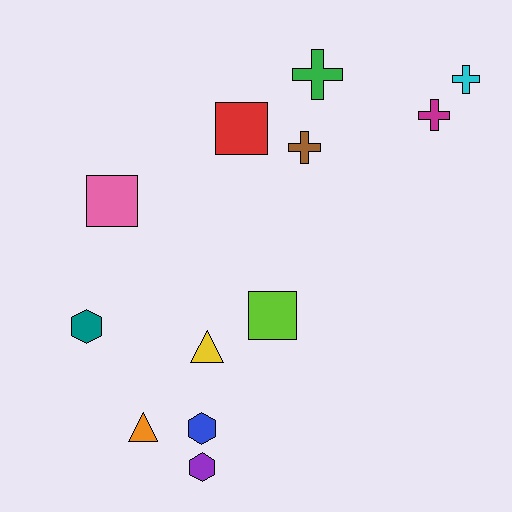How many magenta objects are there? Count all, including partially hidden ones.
There is 1 magenta object.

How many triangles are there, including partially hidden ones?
There are 2 triangles.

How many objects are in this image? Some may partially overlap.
There are 12 objects.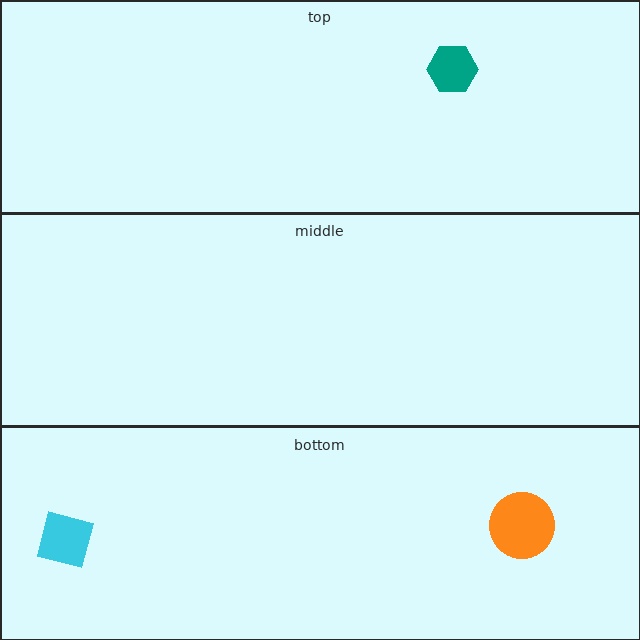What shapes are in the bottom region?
The orange circle, the cyan square.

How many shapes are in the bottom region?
2.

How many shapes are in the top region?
1.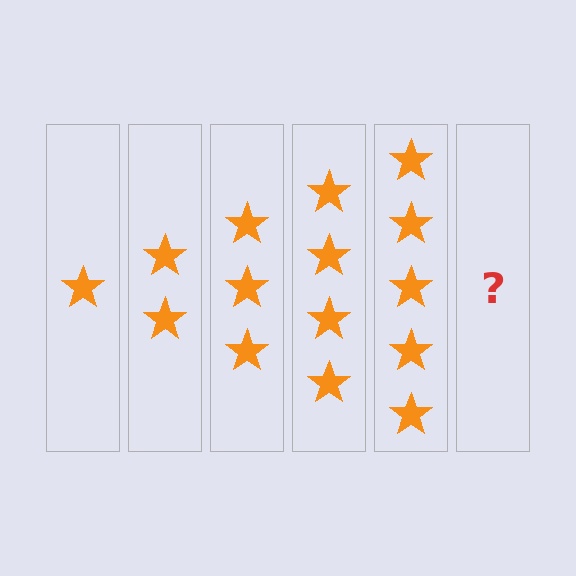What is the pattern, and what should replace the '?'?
The pattern is that each step adds one more star. The '?' should be 6 stars.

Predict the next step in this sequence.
The next step is 6 stars.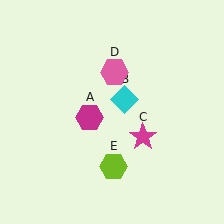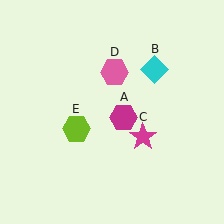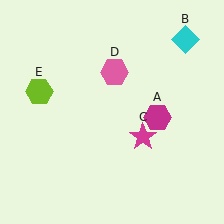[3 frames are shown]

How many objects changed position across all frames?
3 objects changed position: magenta hexagon (object A), cyan diamond (object B), lime hexagon (object E).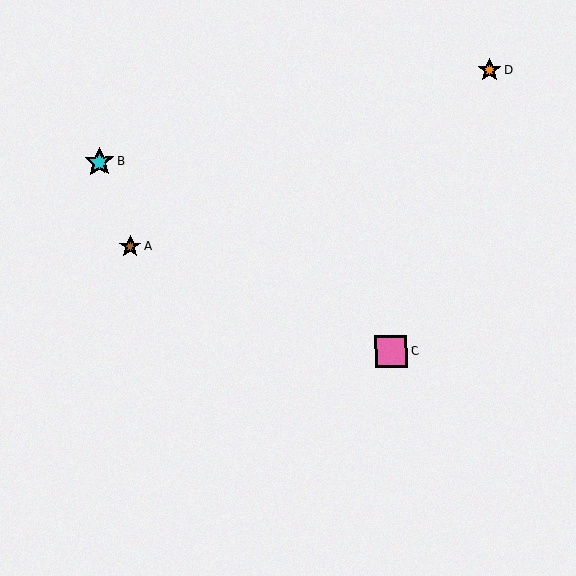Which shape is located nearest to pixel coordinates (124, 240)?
The brown star (labeled A) at (130, 247) is nearest to that location.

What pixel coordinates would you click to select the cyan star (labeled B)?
Click at (99, 162) to select the cyan star B.